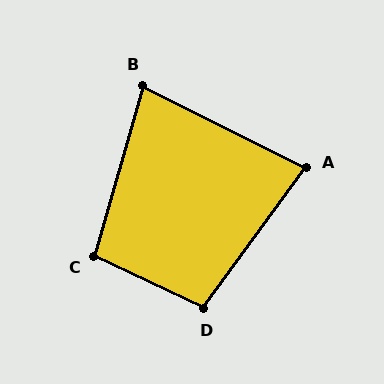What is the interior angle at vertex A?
Approximately 80 degrees (acute).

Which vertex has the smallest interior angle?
B, at approximately 79 degrees.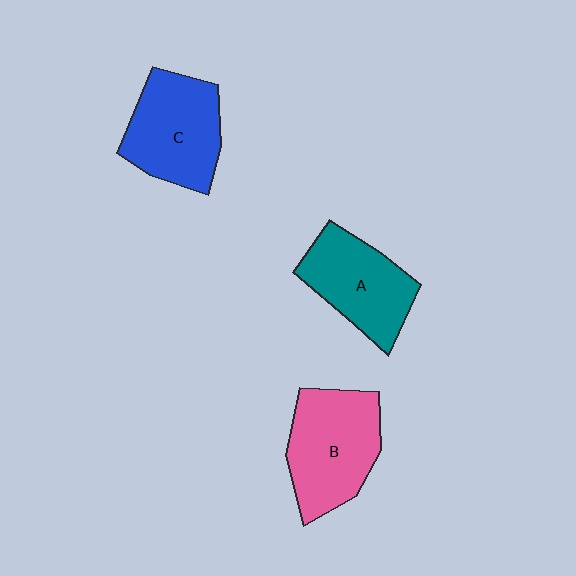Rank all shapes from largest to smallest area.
From largest to smallest: B (pink), C (blue), A (teal).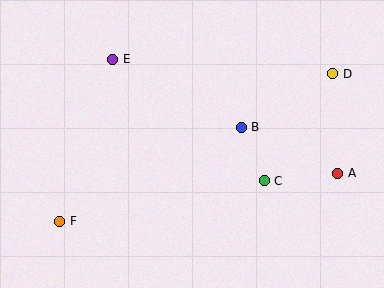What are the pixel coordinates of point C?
Point C is at (264, 181).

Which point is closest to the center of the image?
Point B at (241, 127) is closest to the center.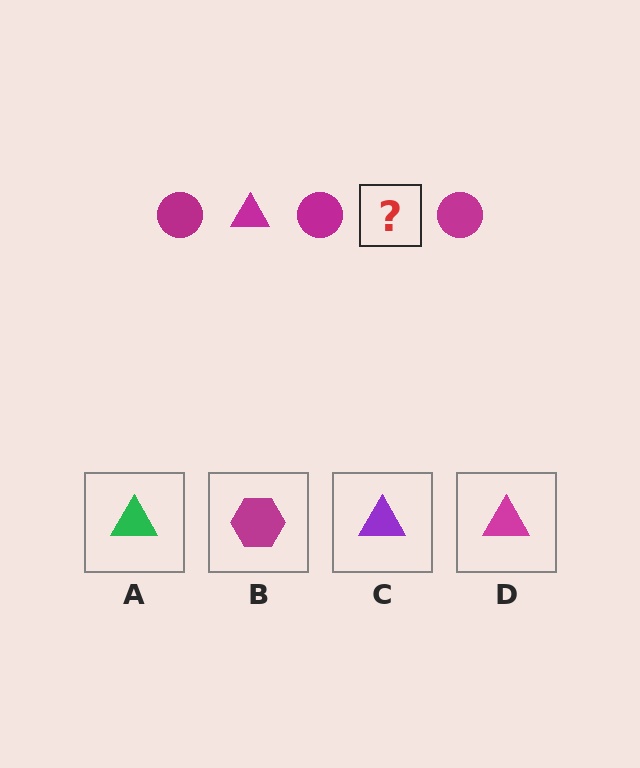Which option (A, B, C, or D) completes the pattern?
D.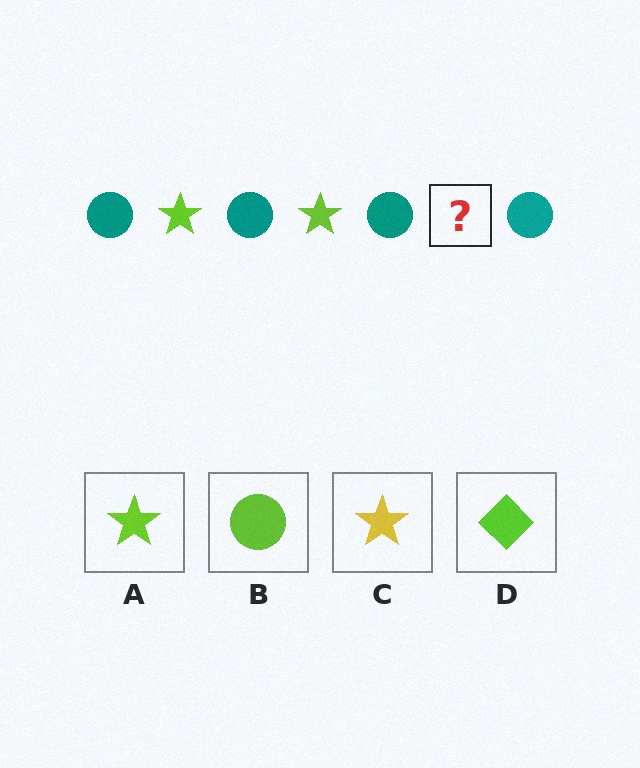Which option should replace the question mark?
Option A.